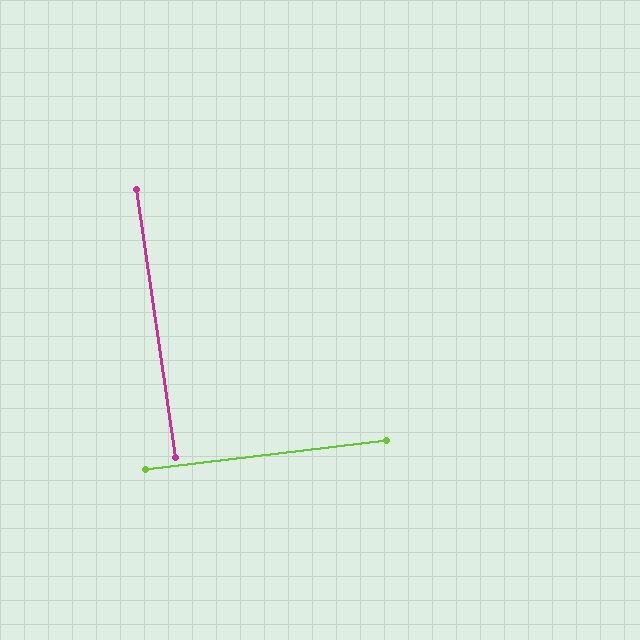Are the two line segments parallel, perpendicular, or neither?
Perpendicular — they meet at approximately 89°.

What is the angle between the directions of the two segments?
Approximately 89 degrees.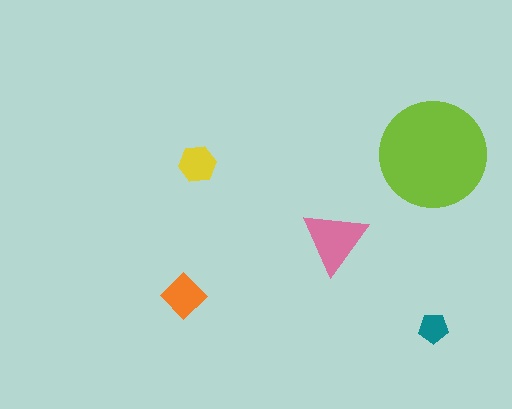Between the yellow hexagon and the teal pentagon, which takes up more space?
The yellow hexagon.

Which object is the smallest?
The teal pentagon.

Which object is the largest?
The lime circle.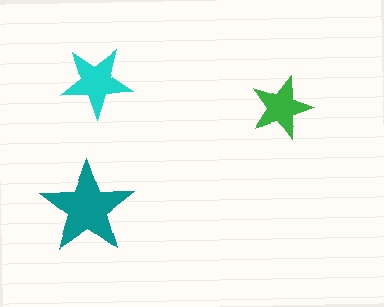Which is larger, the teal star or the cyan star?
The teal one.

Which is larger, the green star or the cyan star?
The cyan one.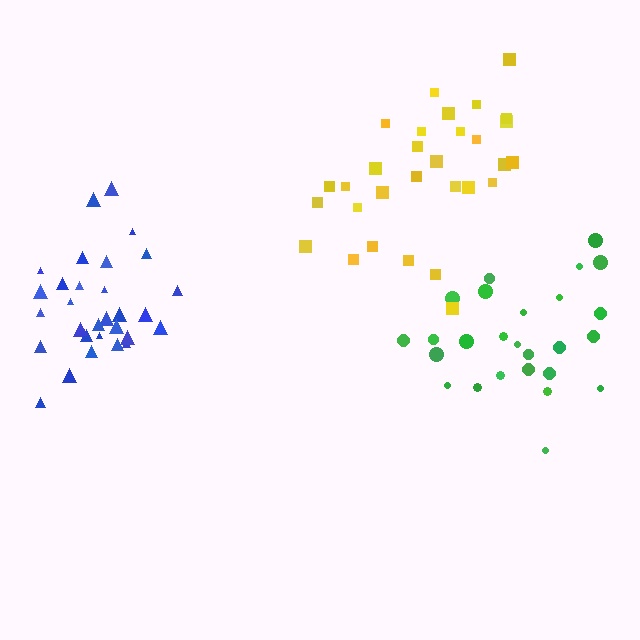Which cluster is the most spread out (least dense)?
Yellow.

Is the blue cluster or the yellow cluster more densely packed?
Blue.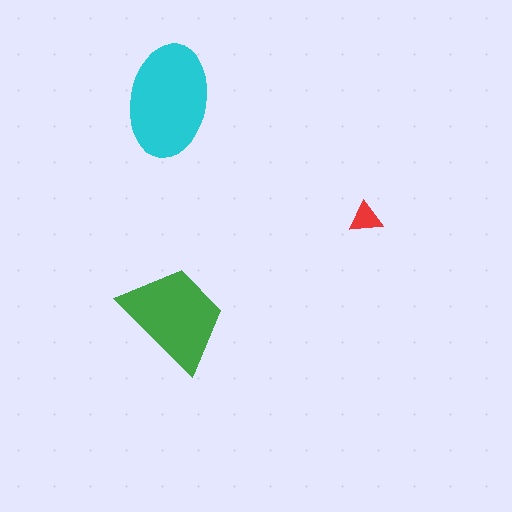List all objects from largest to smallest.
The cyan ellipse, the green trapezoid, the red triangle.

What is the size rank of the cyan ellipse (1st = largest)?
1st.